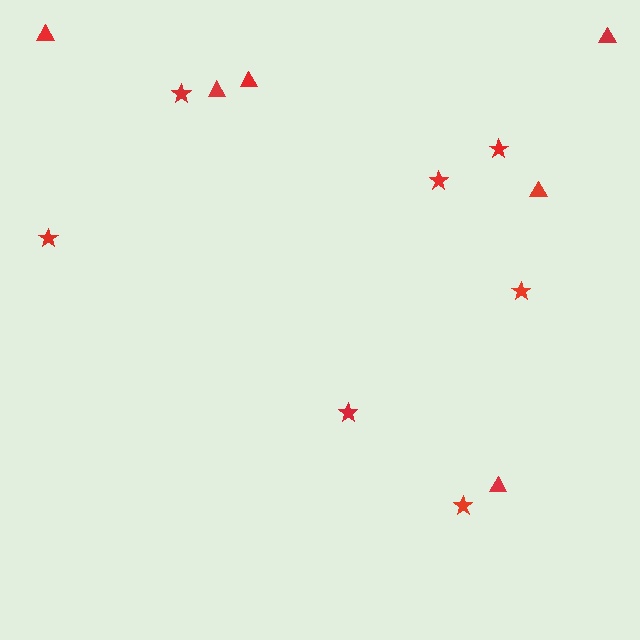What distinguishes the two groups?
There are 2 groups: one group of triangles (6) and one group of stars (7).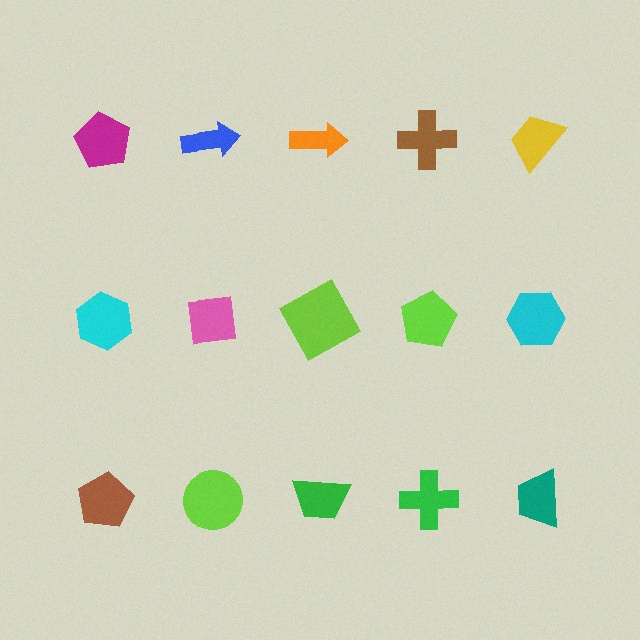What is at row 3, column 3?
A green trapezoid.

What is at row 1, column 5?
A yellow trapezoid.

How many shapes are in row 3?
5 shapes.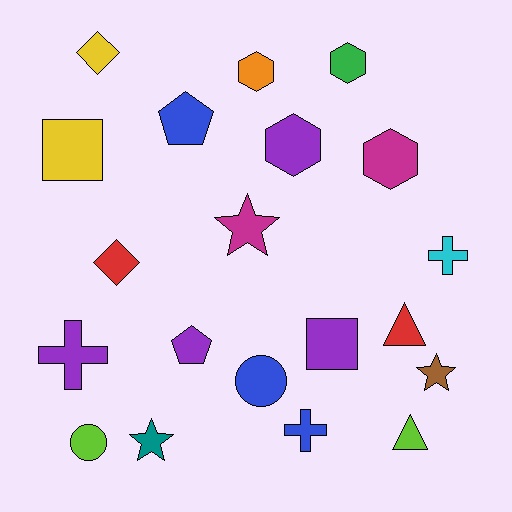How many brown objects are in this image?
There is 1 brown object.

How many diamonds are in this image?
There are 2 diamonds.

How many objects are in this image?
There are 20 objects.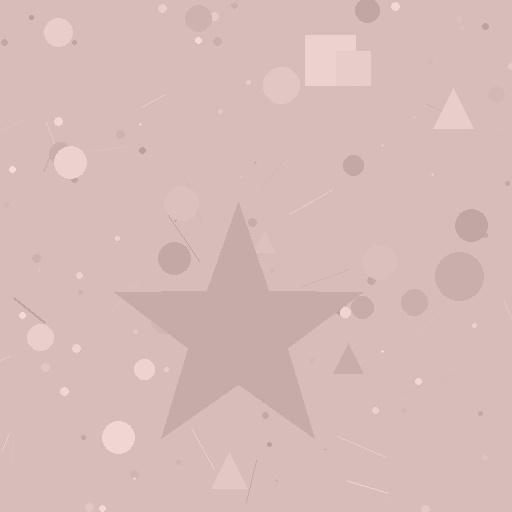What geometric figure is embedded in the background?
A star is embedded in the background.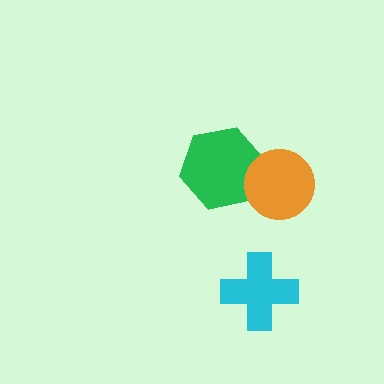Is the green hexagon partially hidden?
Yes, it is partially covered by another shape.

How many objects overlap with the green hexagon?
1 object overlaps with the green hexagon.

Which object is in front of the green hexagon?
The orange circle is in front of the green hexagon.